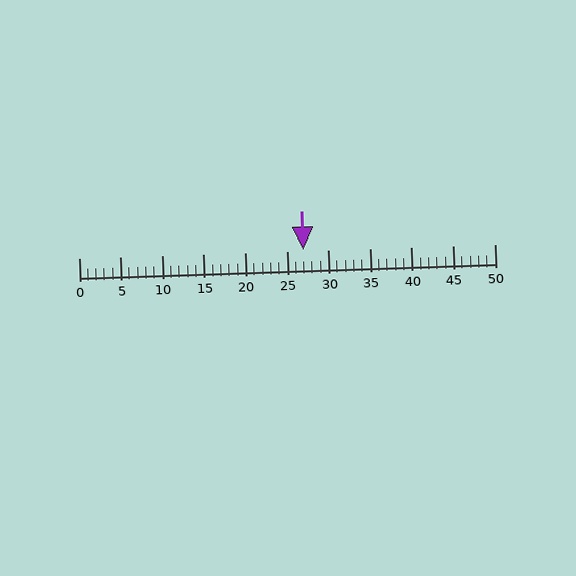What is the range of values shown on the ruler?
The ruler shows values from 0 to 50.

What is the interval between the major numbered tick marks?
The major tick marks are spaced 5 units apart.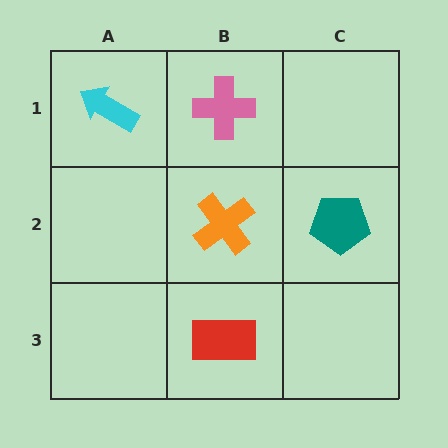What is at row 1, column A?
A cyan arrow.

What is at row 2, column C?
A teal pentagon.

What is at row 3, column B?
A red rectangle.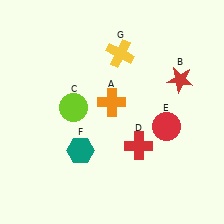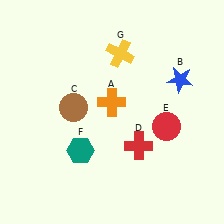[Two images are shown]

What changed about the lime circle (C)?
In Image 1, C is lime. In Image 2, it changed to brown.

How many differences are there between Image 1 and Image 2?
There are 2 differences between the two images.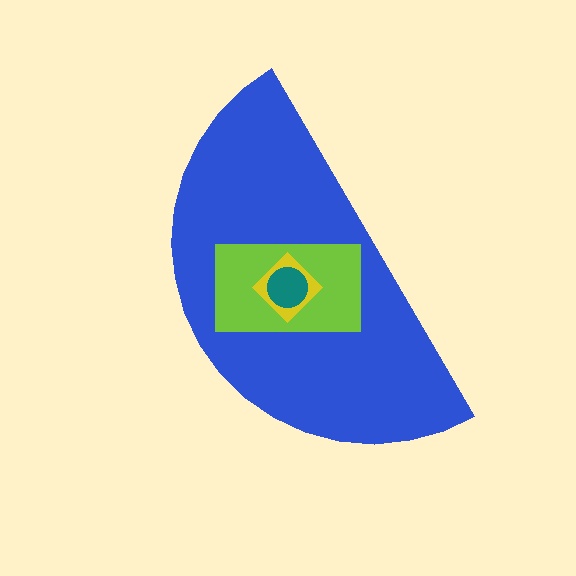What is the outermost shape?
The blue semicircle.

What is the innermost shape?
The teal circle.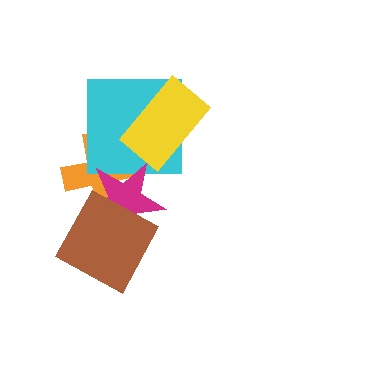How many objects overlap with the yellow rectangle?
1 object overlaps with the yellow rectangle.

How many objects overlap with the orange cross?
2 objects overlap with the orange cross.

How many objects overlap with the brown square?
1 object overlaps with the brown square.